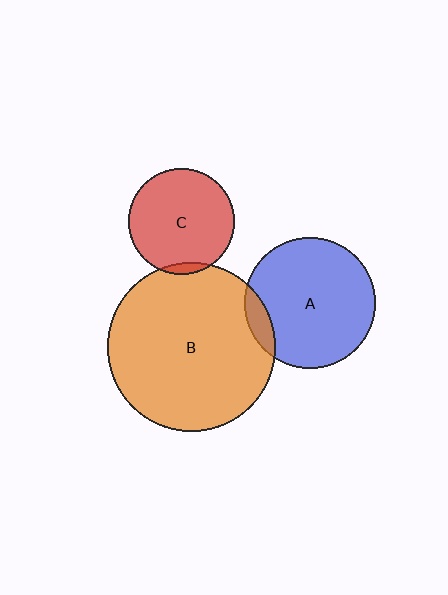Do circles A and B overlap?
Yes.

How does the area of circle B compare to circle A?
Approximately 1.7 times.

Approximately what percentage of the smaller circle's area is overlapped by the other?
Approximately 10%.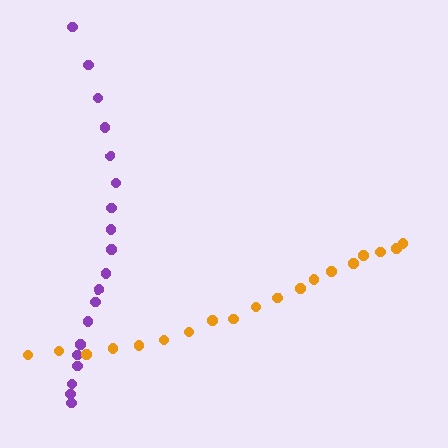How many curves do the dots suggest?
There are 2 distinct paths.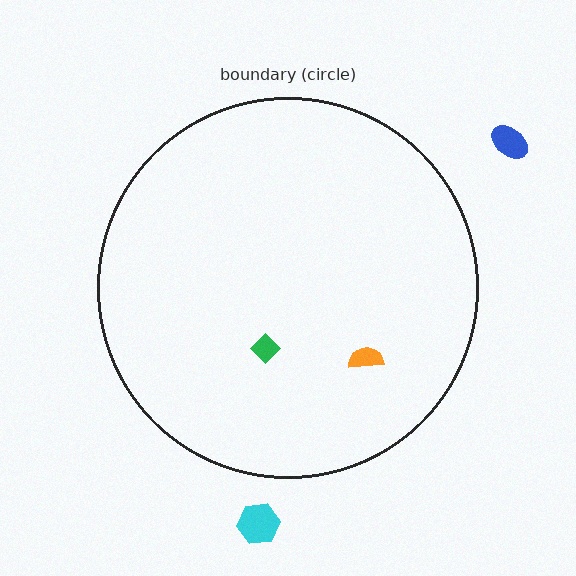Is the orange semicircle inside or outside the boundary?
Inside.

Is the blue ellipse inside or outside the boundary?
Outside.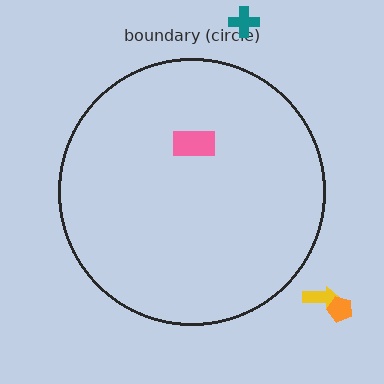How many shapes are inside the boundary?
1 inside, 3 outside.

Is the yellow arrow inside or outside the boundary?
Outside.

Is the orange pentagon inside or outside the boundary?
Outside.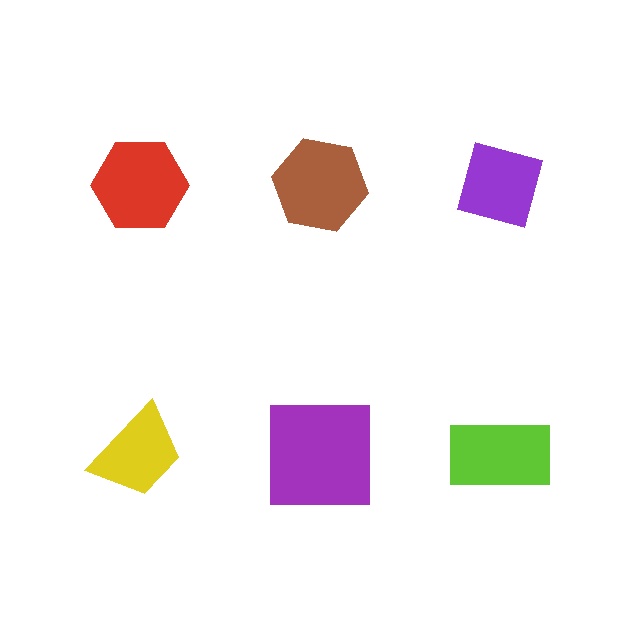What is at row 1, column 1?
A red hexagon.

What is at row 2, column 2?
A purple square.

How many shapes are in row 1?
3 shapes.